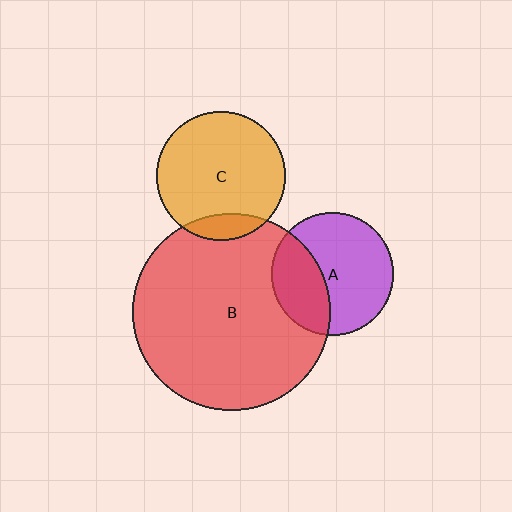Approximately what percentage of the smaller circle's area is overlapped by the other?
Approximately 35%.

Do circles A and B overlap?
Yes.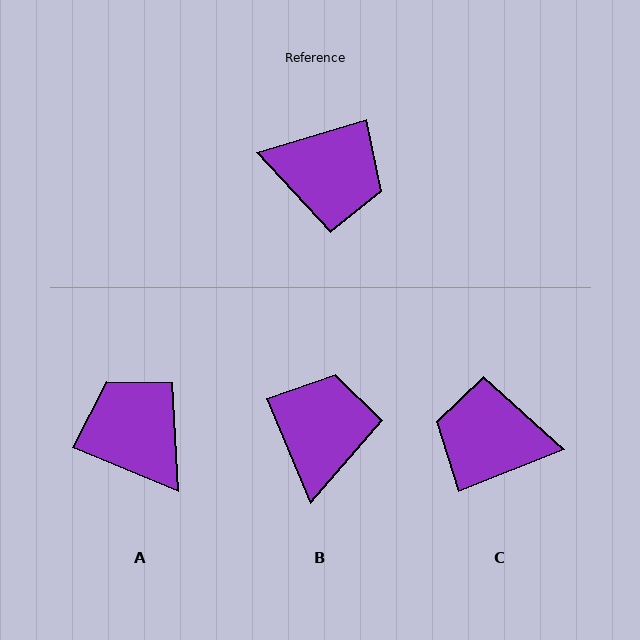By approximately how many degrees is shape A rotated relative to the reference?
Approximately 141 degrees counter-clockwise.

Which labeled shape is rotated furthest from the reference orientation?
C, about 175 degrees away.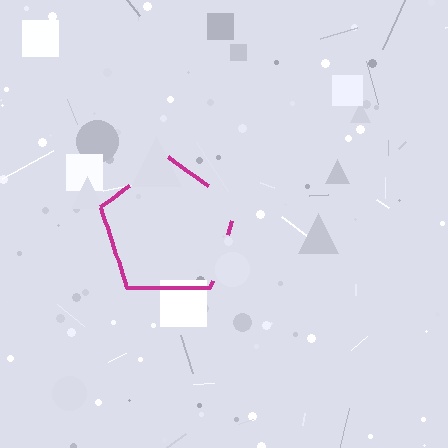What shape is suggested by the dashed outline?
The dashed outline suggests a pentagon.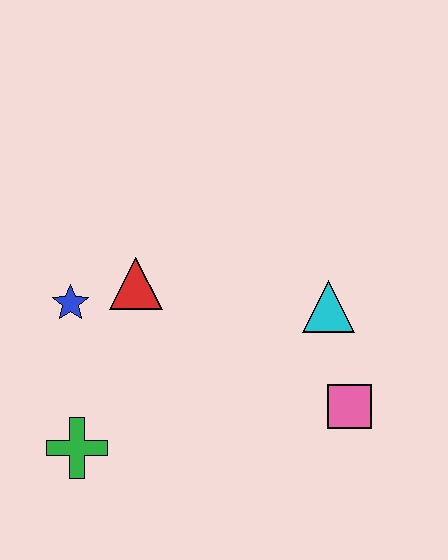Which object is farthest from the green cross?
The cyan triangle is farthest from the green cross.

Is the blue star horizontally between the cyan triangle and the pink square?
No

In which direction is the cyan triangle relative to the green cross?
The cyan triangle is to the right of the green cross.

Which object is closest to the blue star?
The red triangle is closest to the blue star.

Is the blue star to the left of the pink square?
Yes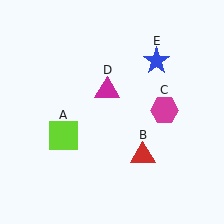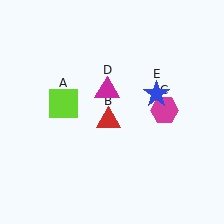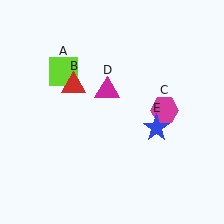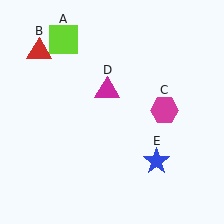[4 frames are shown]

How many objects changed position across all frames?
3 objects changed position: lime square (object A), red triangle (object B), blue star (object E).